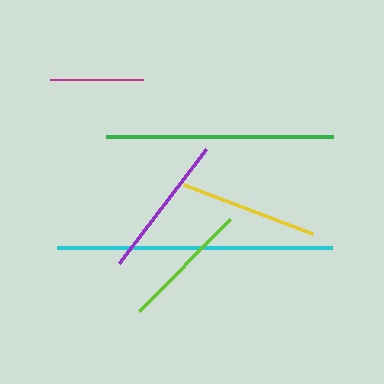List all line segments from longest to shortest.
From longest to shortest: cyan, green, purple, yellow, lime, magenta.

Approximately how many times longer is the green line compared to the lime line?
The green line is approximately 1.8 times the length of the lime line.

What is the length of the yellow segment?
The yellow segment is approximately 138 pixels long.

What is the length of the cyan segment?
The cyan segment is approximately 275 pixels long.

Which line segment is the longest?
The cyan line is the longest at approximately 275 pixels.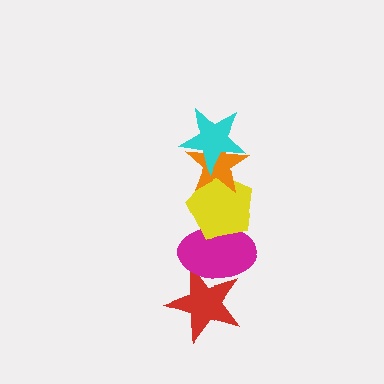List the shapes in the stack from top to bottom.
From top to bottom: the cyan star, the orange star, the yellow pentagon, the magenta ellipse, the red star.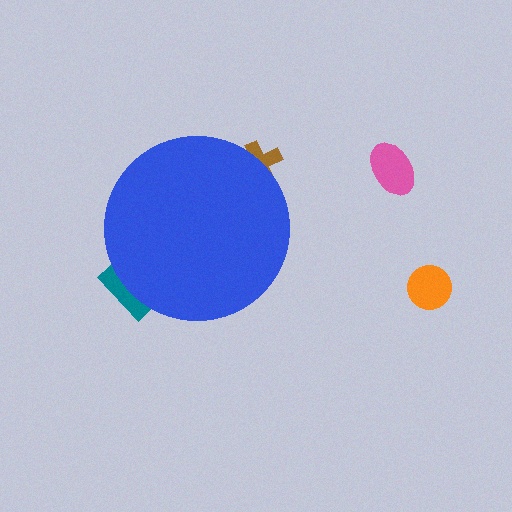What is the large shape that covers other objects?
A blue circle.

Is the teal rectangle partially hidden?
Yes, the teal rectangle is partially hidden behind the blue circle.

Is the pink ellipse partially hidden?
No, the pink ellipse is fully visible.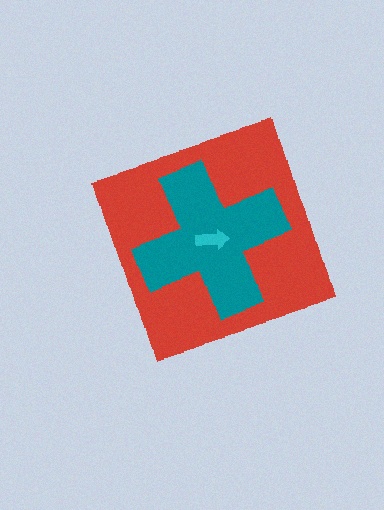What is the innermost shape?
The cyan arrow.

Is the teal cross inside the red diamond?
Yes.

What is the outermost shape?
The red diamond.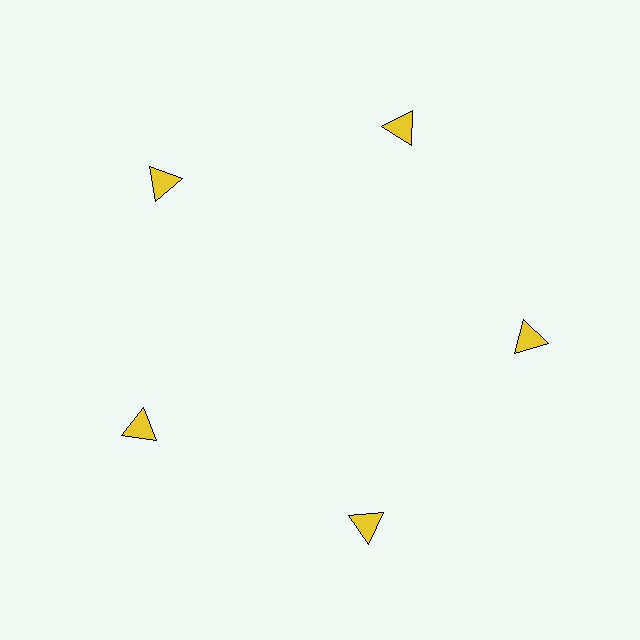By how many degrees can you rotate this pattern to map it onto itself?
The pattern maps onto itself every 72 degrees of rotation.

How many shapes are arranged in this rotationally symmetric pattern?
There are 5 shapes, arranged in 5 groups of 1.